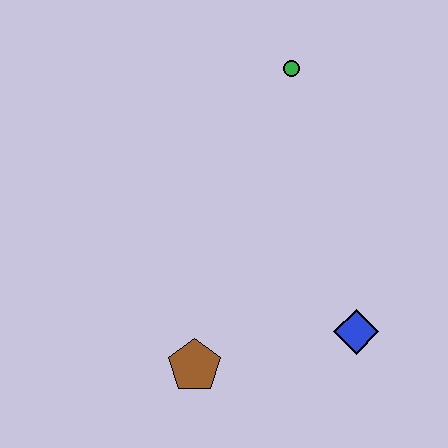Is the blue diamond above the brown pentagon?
Yes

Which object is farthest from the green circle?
The brown pentagon is farthest from the green circle.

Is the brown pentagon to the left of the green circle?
Yes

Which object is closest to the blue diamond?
The brown pentagon is closest to the blue diamond.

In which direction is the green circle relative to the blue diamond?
The green circle is above the blue diamond.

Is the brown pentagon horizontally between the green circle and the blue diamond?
No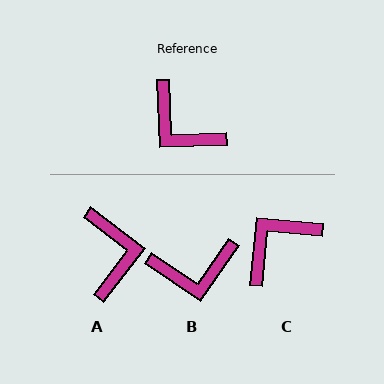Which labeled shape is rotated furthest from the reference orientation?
A, about 140 degrees away.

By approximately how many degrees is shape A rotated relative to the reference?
Approximately 140 degrees counter-clockwise.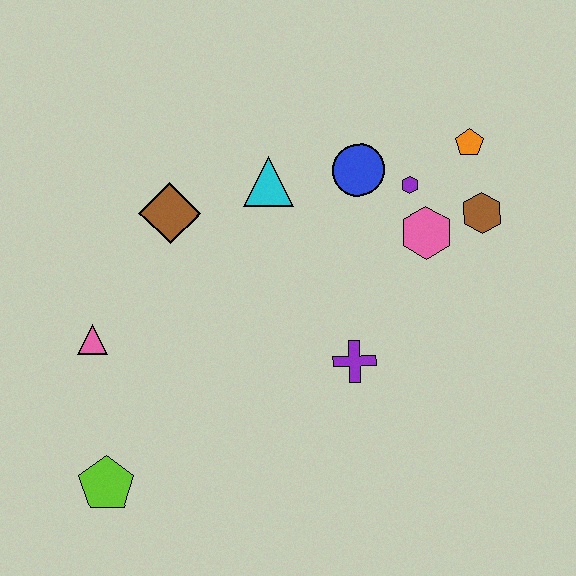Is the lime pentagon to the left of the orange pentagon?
Yes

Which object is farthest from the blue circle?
The lime pentagon is farthest from the blue circle.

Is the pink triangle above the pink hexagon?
No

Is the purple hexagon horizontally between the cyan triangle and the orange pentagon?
Yes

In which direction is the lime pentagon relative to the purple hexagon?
The lime pentagon is to the left of the purple hexagon.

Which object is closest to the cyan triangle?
The blue circle is closest to the cyan triangle.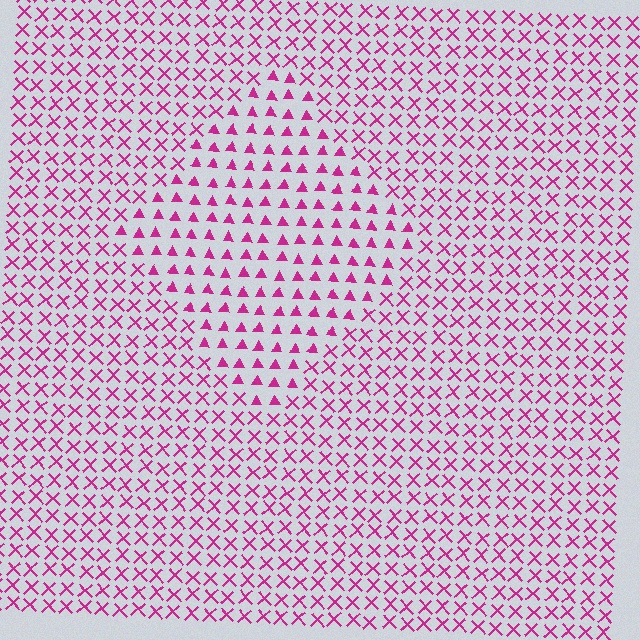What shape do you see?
I see a diamond.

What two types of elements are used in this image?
The image uses triangles inside the diamond region and X marks outside it.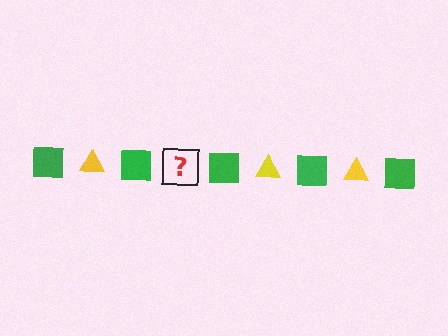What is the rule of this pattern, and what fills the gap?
The rule is that the pattern alternates between green square and yellow triangle. The gap should be filled with a yellow triangle.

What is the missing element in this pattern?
The missing element is a yellow triangle.